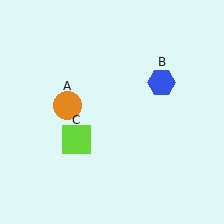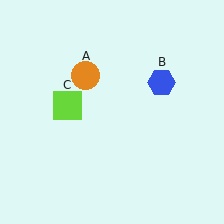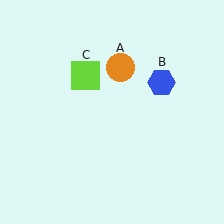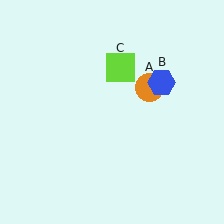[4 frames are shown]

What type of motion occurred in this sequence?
The orange circle (object A), lime square (object C) rotated clockwise around the center of the scene.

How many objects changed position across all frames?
2 objects changed position: orange circle (object A), lime square (object C).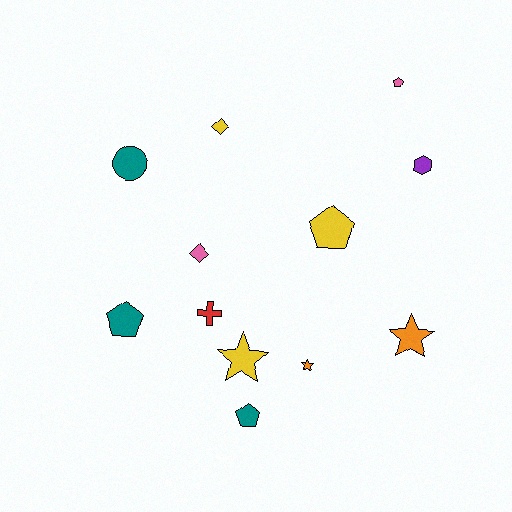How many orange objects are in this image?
There are 2 orange objects.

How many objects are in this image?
There are 12 objects.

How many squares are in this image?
There are no squares.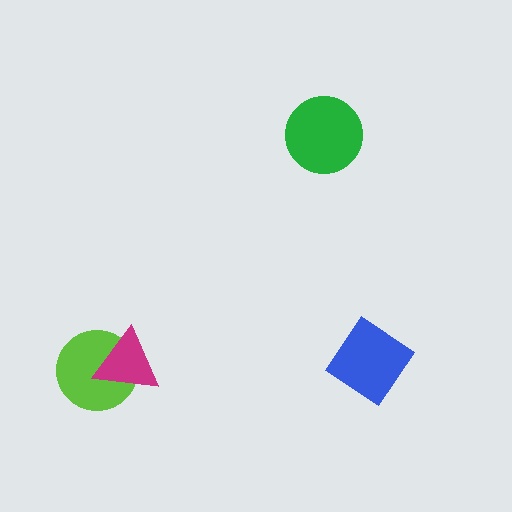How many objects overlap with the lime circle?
1 object overlaps with the lime circle.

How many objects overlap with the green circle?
0 objects overlap with the green circle.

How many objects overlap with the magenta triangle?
1 object overlaps with the magenta triangle.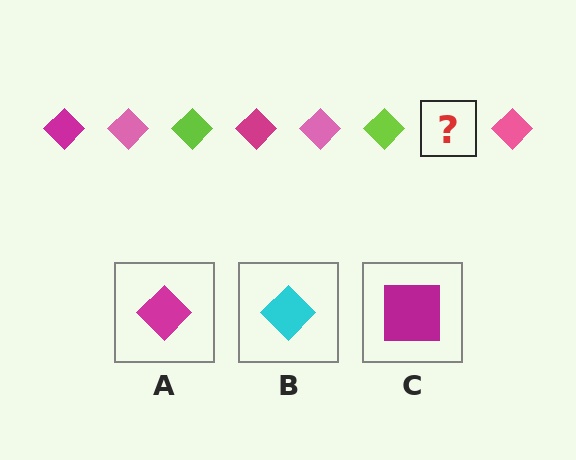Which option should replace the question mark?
Option A.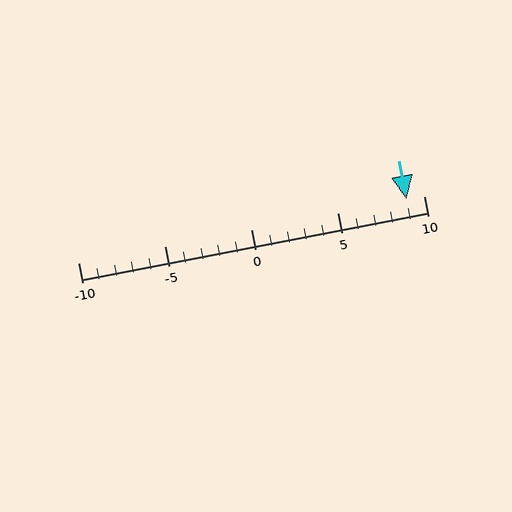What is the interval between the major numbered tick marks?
The major tick marks are spaced 5 units apart.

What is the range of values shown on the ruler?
The ruler shows values from -10 to 10.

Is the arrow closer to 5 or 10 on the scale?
The arrow is closer to 10.